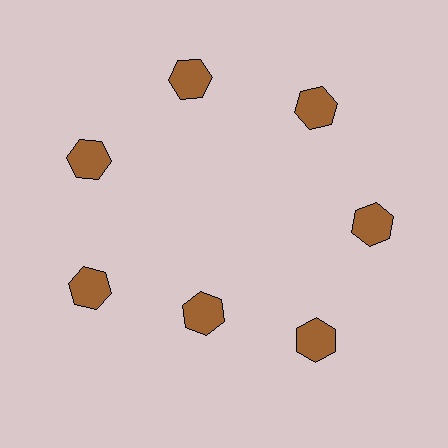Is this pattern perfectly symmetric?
No. The 7 brown hexagons are arranged in a ring, but one element near the 6 o'clock position is pulled inward toward the center, breaking the 7-fold rotational symmetry.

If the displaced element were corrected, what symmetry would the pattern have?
It would have 7-fold rotational symmetry — the pattern would map onto itself every 51 degrees.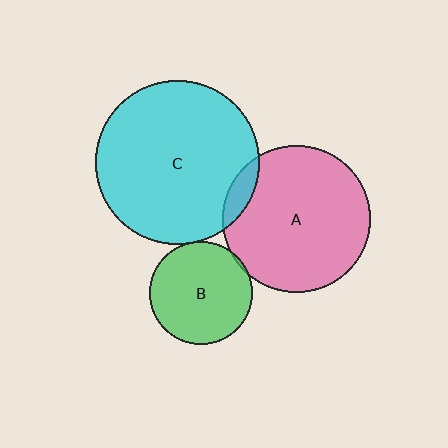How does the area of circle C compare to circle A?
Approximately 1.2 times.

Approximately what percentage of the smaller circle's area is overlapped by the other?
Approximately 5%.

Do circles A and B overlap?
Yes.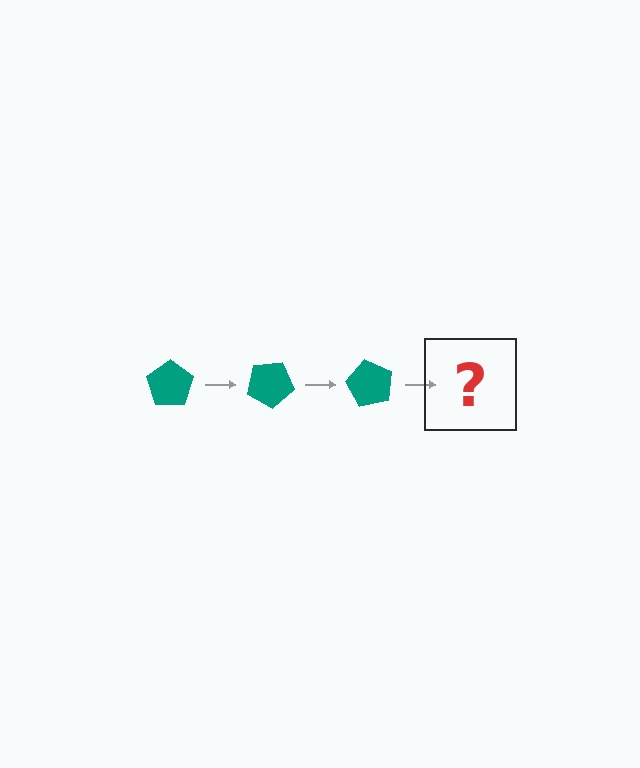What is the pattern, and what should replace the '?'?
The pattern is that the pentagon rotates 30 degrees each step. The '?' should be a teal pentagon rotated 90 degrees.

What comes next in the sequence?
The next element should be a teal pentagon rotated 90 degrees.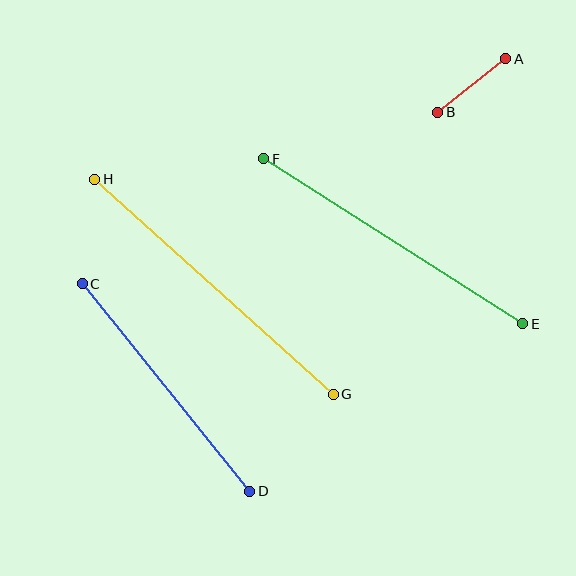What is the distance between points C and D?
The distance is approximately 267 pixels.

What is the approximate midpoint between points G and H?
The midpoint is at approximately (214, 287) pixels.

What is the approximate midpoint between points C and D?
The midpoint is at approximately (166, 387) pixels.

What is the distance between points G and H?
The distance is approximately 321 pixels.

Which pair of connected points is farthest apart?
Points G and H are farthest apart.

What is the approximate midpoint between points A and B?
The midpoint is at approximately (472, 86) pixels.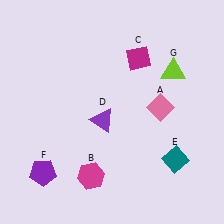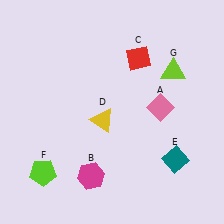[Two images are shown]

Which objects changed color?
C changed from magenta to red. D changed from purple to yellow. F changed from purple to lime.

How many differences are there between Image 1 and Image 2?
There are 3 differences between the two images.